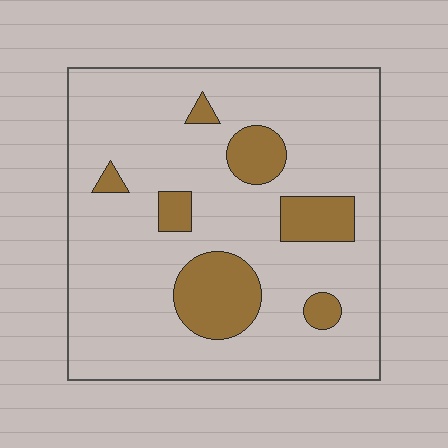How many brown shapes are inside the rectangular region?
7.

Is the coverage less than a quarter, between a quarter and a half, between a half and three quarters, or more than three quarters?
Less than a quarter.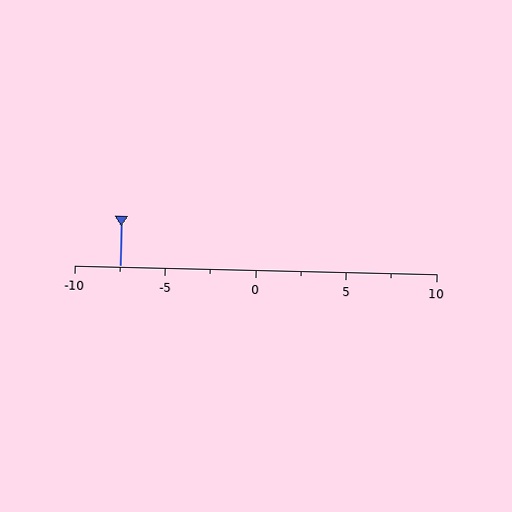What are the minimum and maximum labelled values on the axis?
The axis runs from -10 to 10.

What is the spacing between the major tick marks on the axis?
The major ticks are spaced 5 apart.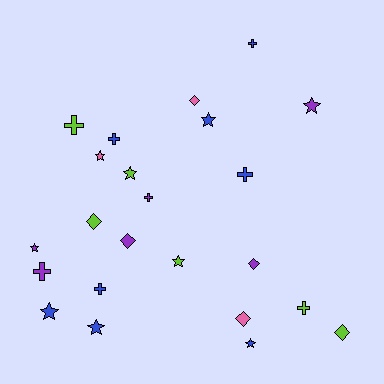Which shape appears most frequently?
Star, with 9 objects.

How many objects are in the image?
There are 23 objects.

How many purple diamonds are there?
There are 2 purple diamonds.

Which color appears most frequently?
Blue, with 8 objects.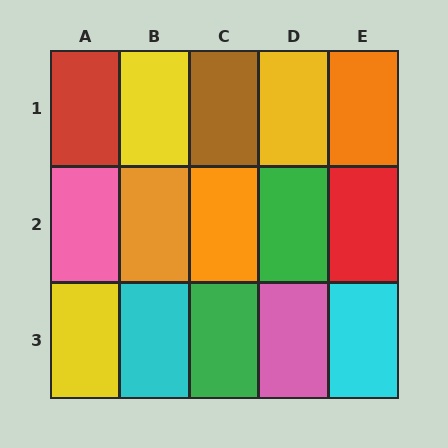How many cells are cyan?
2 cells are cyan.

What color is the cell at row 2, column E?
Red.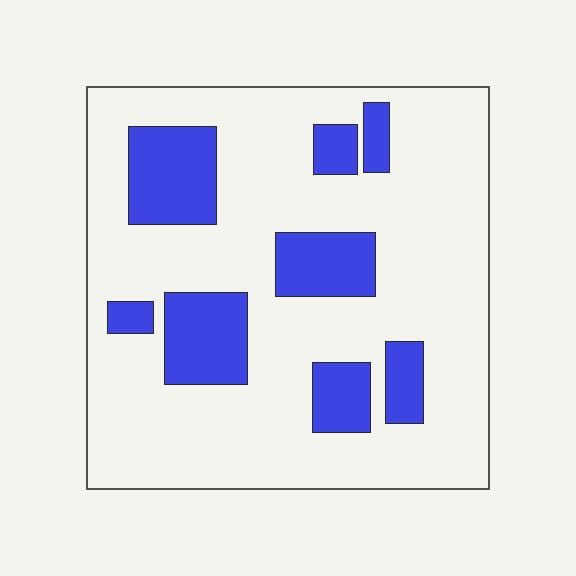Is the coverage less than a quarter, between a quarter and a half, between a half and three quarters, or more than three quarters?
Less than a quarter.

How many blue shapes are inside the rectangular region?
8.